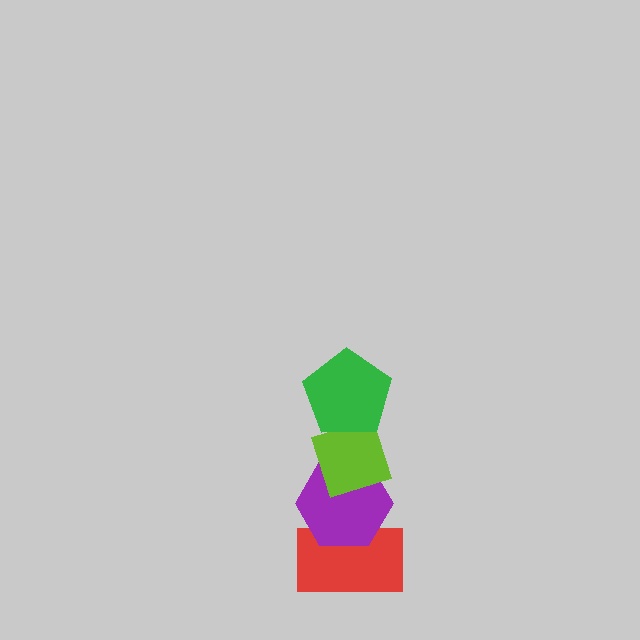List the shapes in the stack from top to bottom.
From top to bottom: the green pentagon, the lime diamond, the purple hexagon, the red rectangle.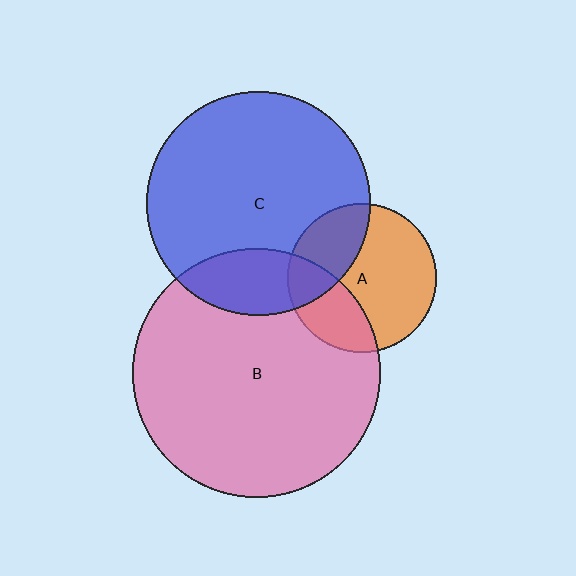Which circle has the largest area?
Circle B (pink).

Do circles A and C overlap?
Yes.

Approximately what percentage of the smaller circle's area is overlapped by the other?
Approximately 30%.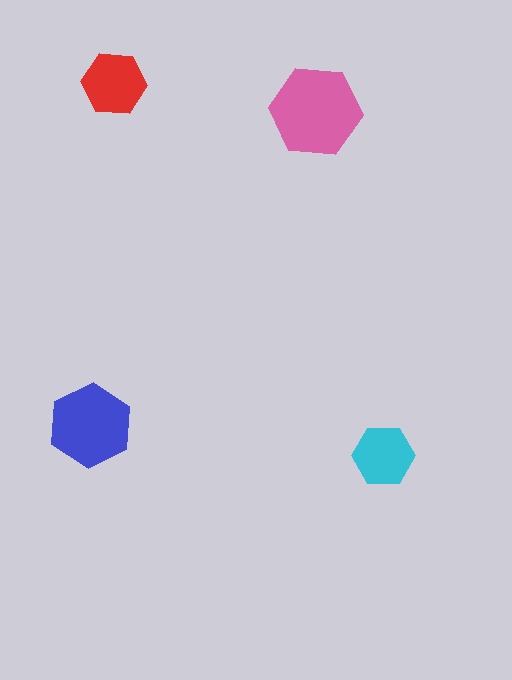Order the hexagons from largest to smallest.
the pink one, the blue one, the red one, the cyan one.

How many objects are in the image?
There are 4 objects in the image.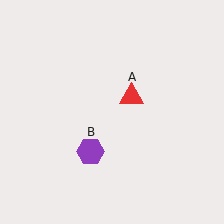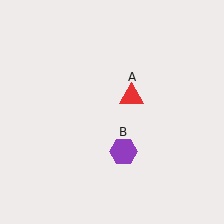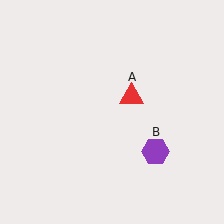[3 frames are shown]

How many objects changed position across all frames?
1 object changed position: purple hexagon (object B).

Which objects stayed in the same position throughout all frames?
Red triangle (object A) remained stationary.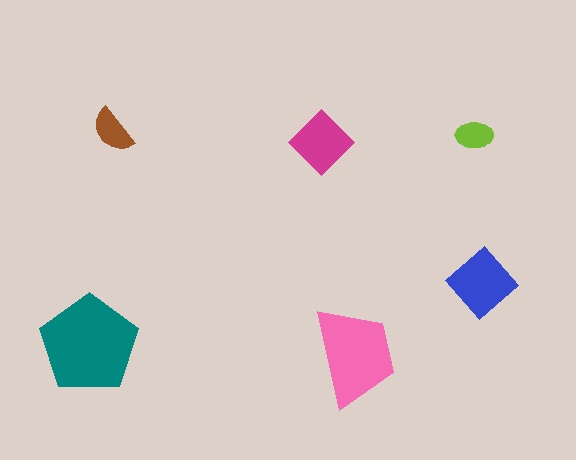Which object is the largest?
The teal pentagon.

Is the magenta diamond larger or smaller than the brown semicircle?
Larger.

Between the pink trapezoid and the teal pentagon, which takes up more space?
The teal pentagon.